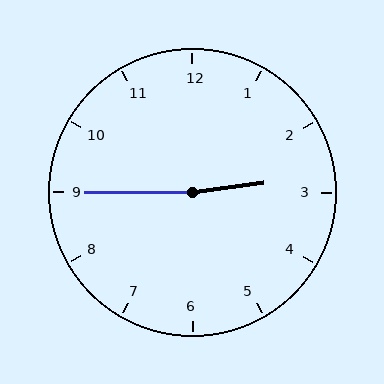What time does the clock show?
2:45.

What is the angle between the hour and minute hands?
Approximately 172 degrees.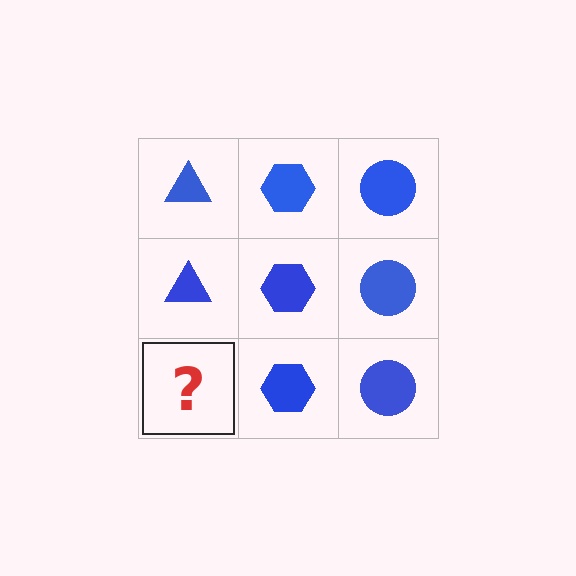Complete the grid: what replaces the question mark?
The question mark should be replaced with a blue triangle.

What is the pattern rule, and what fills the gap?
The rule is that each column has a consistent shape. The gap should be filled with a blue triangle.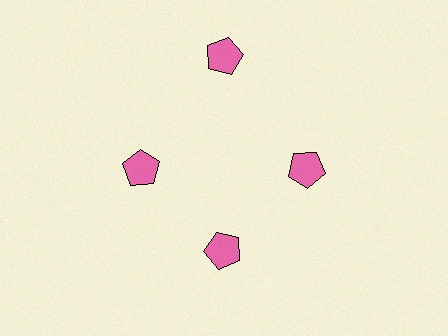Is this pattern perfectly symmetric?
No. The 4 pink pentagons are arranged in a ring, but one element near the 12 o'clock position is pushed outward from the center, breaking the 4-fold rotational symmetry.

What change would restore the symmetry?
The symmetry would be restored by moving it inward, back onto the ring so that all 4 pentagons sit at equal angles and equal distance from the center.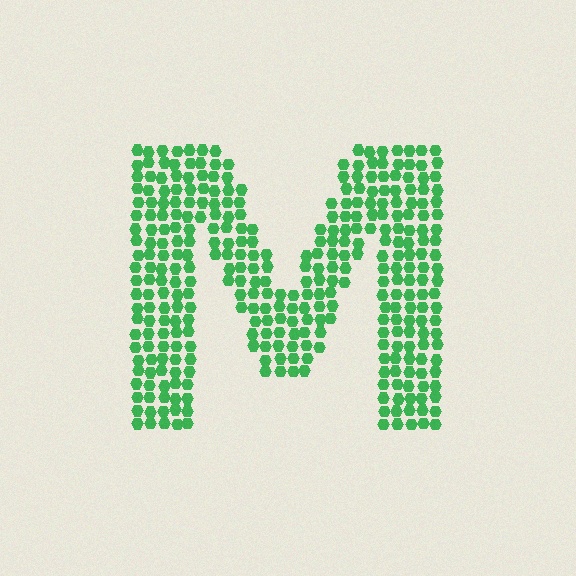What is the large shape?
The large shape is the letter M.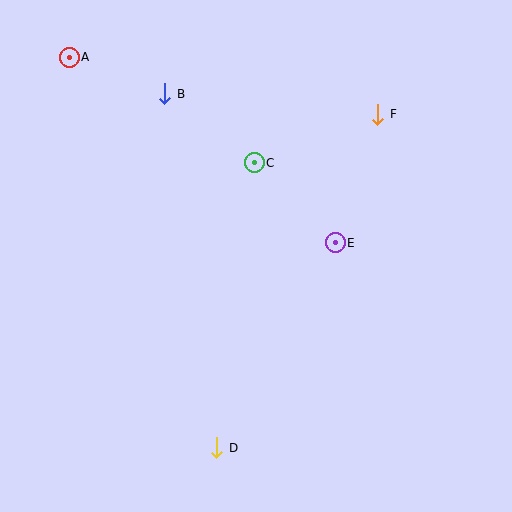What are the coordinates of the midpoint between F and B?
The midpoint between F and B is at (271, 104).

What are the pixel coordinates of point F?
Point F is at (378, 114).